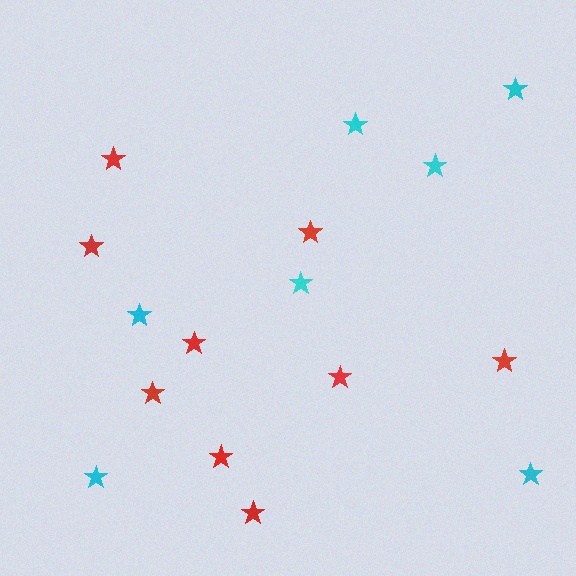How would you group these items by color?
There are 2 groups: one group of red stars (9) and one group of cyan stars (7).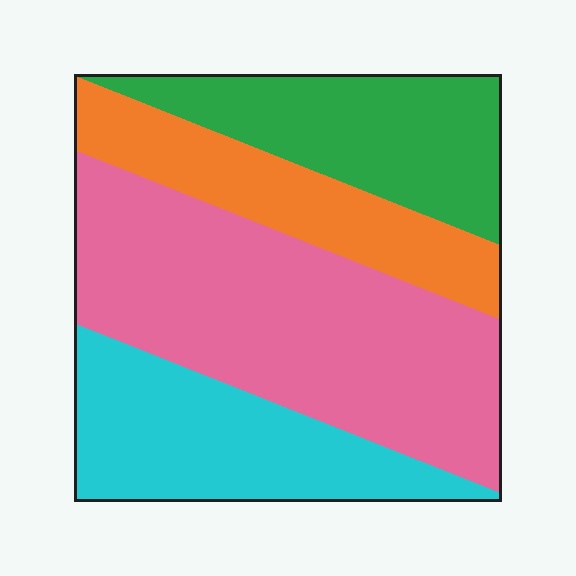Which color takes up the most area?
Pink, at roughly 40%.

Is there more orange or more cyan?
Cyan.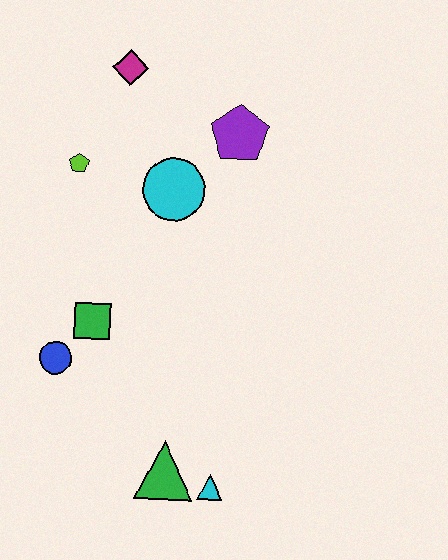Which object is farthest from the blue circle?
The magenta diamond is farthest from the blue circle.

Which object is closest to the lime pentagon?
The cyan circle is closest to the lime pentagon.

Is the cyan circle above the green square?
Yes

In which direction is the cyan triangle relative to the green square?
The cyan triangle is below the green square.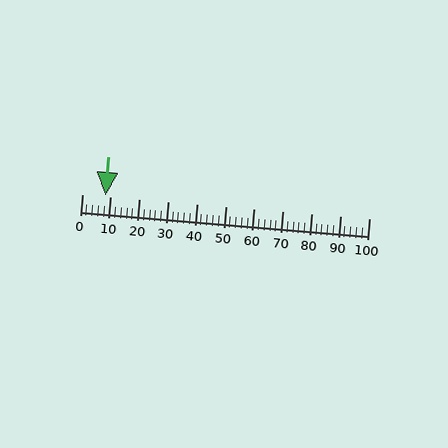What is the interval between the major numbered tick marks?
The major tick marks are spaced 10 units apart.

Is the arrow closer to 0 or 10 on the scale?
The arrow is closer to 10.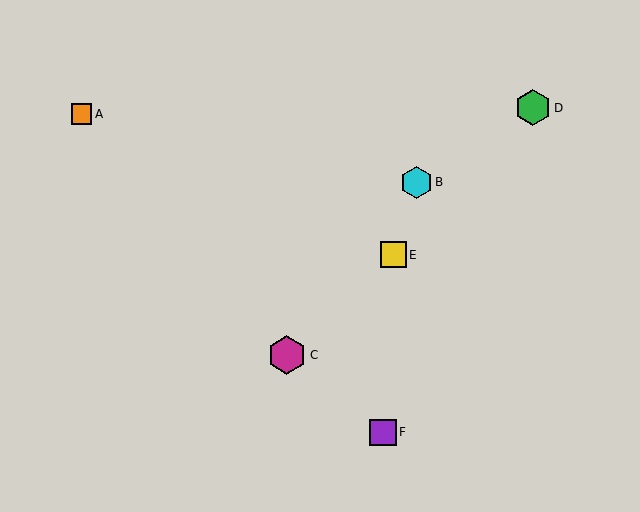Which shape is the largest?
The magenta hexagon (labeled C) is the largest.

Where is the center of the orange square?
The center of the orange square is at (82, 114).